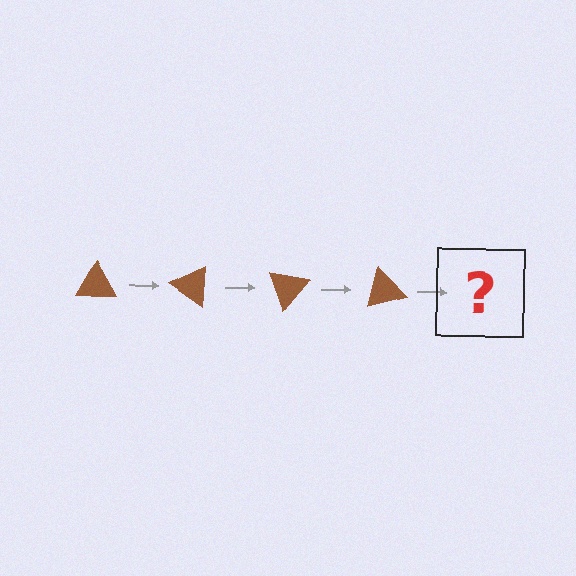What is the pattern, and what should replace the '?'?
The pattern is that the triangle rotates 35 degrees each step. The '?' should be a brown triangle rotated 140 degrees.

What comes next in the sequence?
The next element should be a brown triangle rotated 140 degrees.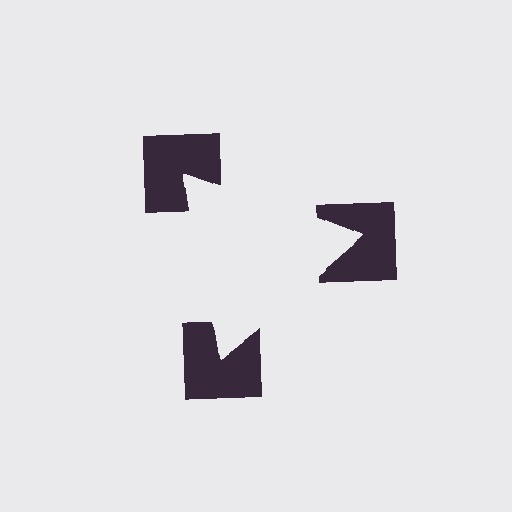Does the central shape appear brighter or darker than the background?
It typically appears slightly brighter than the background, even though no actual brightness change is drawn.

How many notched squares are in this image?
There are 3 — one at each vertex of the illusory triangle.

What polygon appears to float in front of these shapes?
An illusory triangle — its edges are inferred from the aligned wedge cuts in the notched squares, not physically drawn.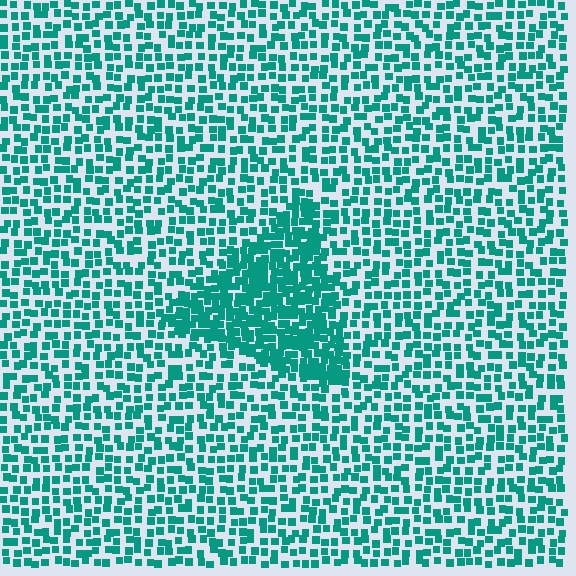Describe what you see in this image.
The image contains small teal elements arranged at two different densities. A triangle-shaped region is visible where the elements are more densely packed than the surrounding area.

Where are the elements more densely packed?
The elements are more densely packed inside the triangle boundary.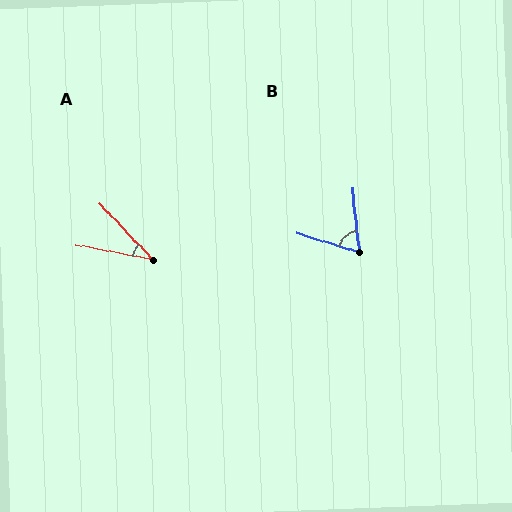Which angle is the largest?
B, at approximately 67 degrees.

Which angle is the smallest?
A, at approximately 36 degrees.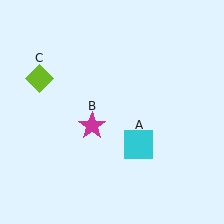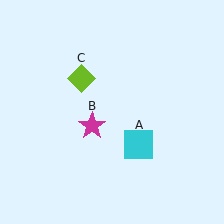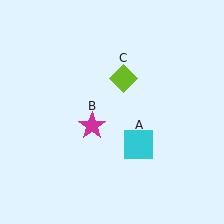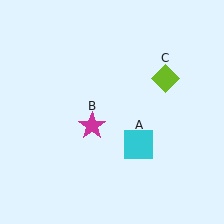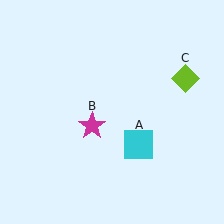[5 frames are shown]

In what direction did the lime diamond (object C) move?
The lime diamond (object C) moved right.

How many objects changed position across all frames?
1 object changed position: lime diamond (object C).